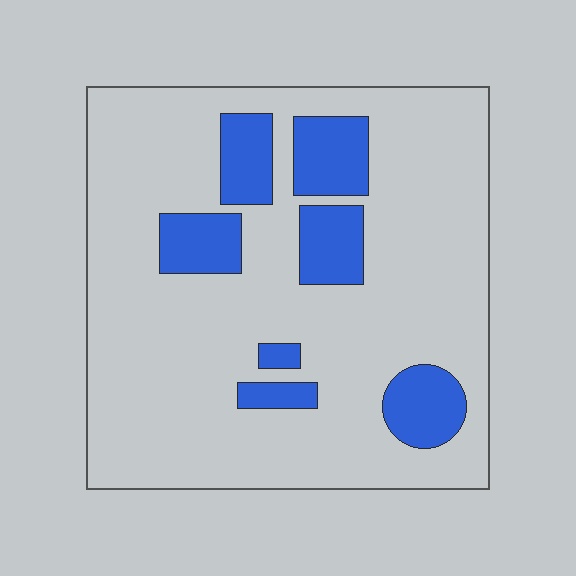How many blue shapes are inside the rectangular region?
7.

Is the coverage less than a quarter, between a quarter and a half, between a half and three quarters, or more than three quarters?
Less than a quarter.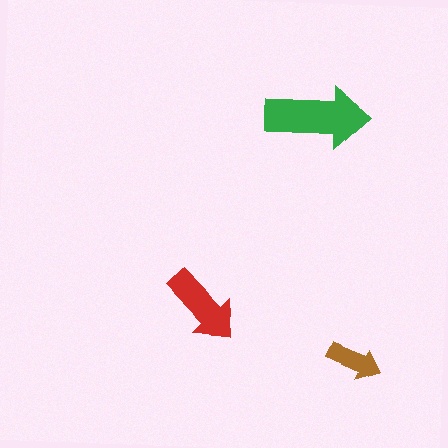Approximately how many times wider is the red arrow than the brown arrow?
About 1.5 times wider.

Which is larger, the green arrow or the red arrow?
The green one.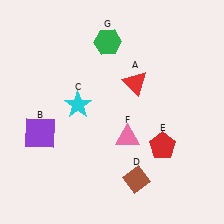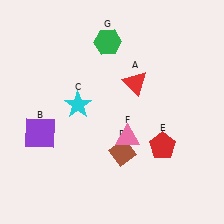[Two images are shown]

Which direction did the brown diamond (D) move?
The brown diamond (D) moved up.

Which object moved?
The brown diamond (D) moved up.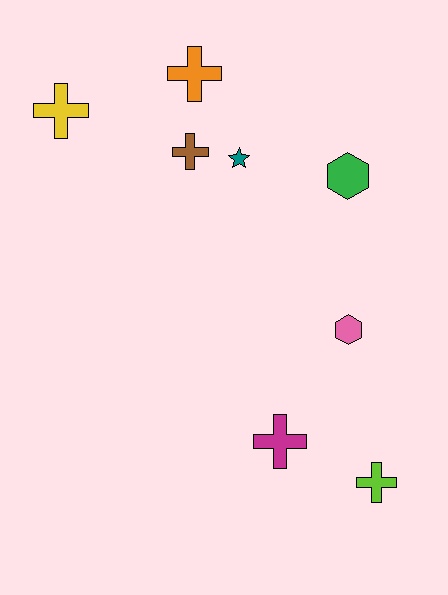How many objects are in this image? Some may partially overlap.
There are 8 objects.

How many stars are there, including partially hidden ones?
There is 1 star.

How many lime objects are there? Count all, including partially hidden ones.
There is 1 lime object.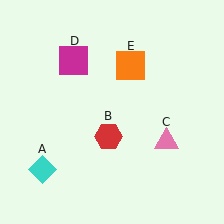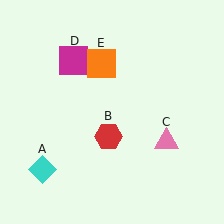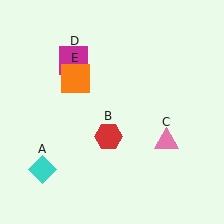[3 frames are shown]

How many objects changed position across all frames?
1 object changed position: orange square (object E).